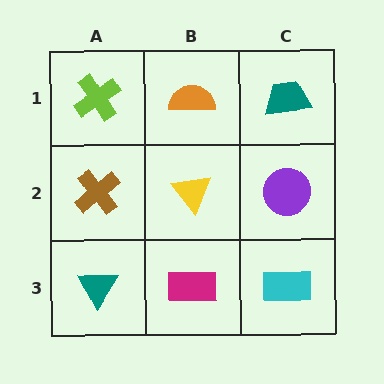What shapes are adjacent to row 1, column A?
A brown cross (row 2, column A), an orange semicircle (row 1, column B).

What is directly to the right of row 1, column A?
An orange semicircle.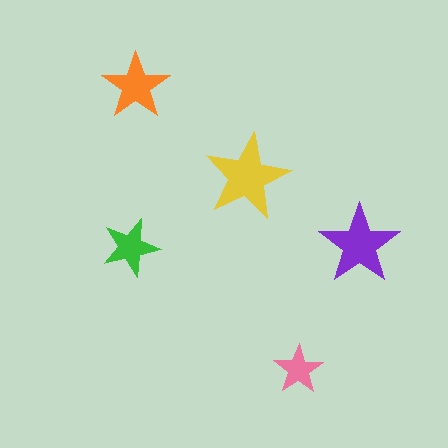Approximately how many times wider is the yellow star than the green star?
About 1.5 times wider.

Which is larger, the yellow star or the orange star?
The yellow one.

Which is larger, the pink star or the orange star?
The orange one.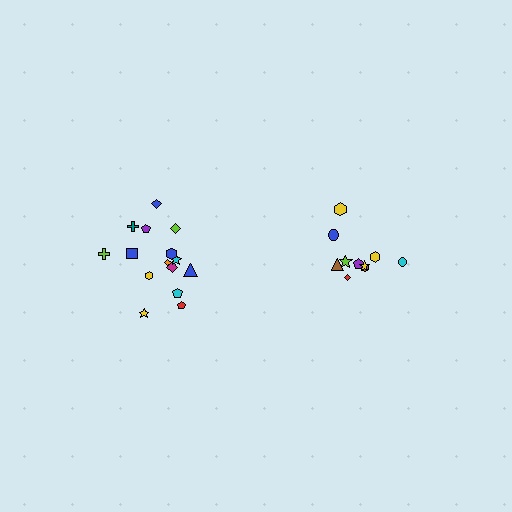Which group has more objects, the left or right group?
The left group.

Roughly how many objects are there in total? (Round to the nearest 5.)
Roughly 25 objects in total.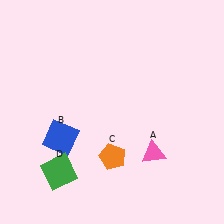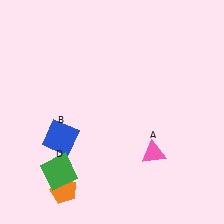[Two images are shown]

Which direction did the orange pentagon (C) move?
The orange pentagon (C) moved left.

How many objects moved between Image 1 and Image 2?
1 object moved between the two images.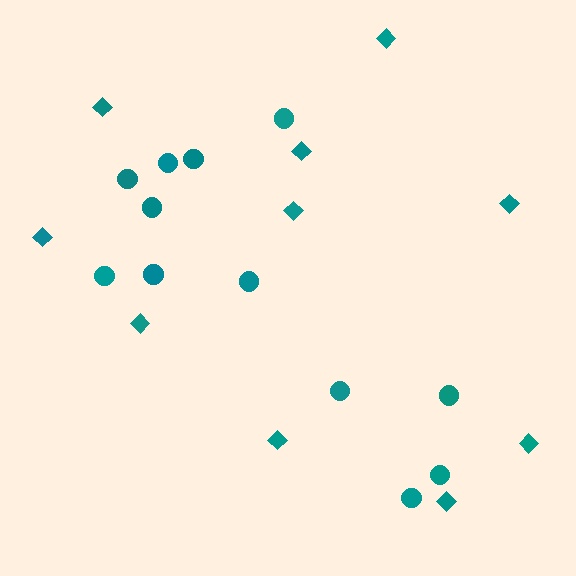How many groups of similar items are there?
There are 2 groups: one group of circles (12) and one group of diamonds (10).